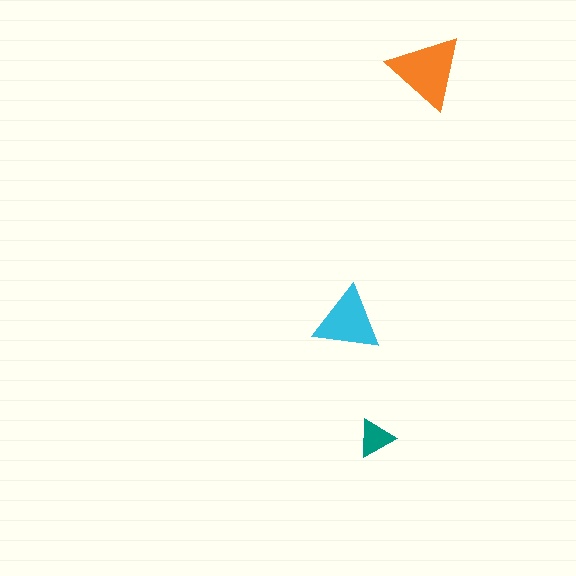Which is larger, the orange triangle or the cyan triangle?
The orange one.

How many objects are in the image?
There are 3 objects in the image.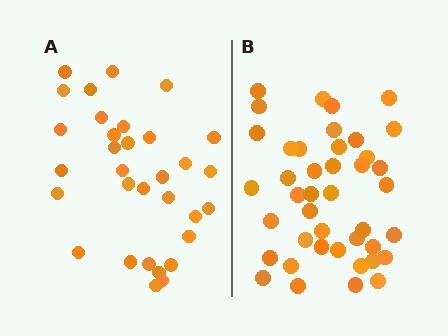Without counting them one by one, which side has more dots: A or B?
Region B (the right region) has more dots.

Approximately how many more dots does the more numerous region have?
Region B has roughly 10 or so more dots than region A.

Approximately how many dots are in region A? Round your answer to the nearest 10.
About 30 dots. (The exact count is 32, which rounds to 30.)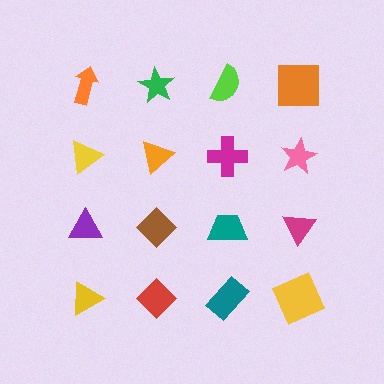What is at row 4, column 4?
A yellow square.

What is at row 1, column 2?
A green star.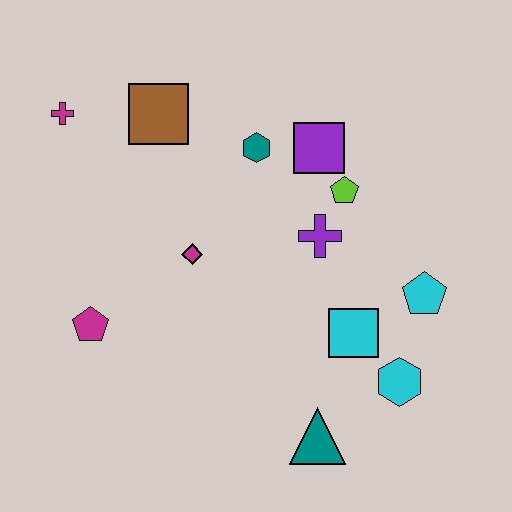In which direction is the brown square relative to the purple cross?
The brown square is to the left of the purple cross.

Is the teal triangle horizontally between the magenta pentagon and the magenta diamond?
No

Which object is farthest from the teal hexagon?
The teal triangle is farthest from the teal hexagon.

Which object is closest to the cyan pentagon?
The cyan square is closest to the cyan pentagon.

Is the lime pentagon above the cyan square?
Yes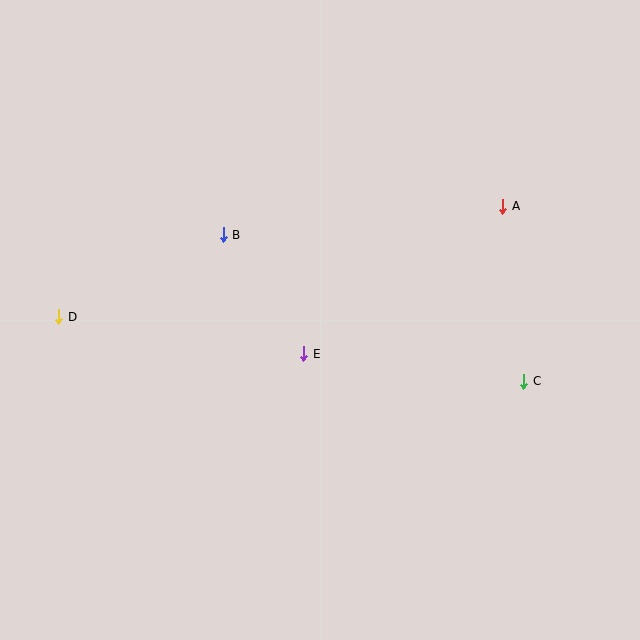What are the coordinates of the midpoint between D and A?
The midpoint between D and A is at (281, 261).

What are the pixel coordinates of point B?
Point B is at (223, 235).